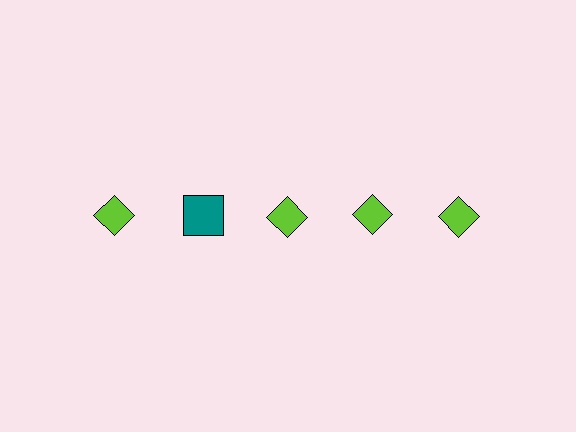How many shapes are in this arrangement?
There are 5 shapes arranged in a grid pattern.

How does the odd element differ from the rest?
It differs in both color (teal instead of lime) and shape (square instead of diamond).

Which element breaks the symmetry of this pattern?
The teal square in the top row, second from left column breaks the symmetry. All other shapes are lime diamonds.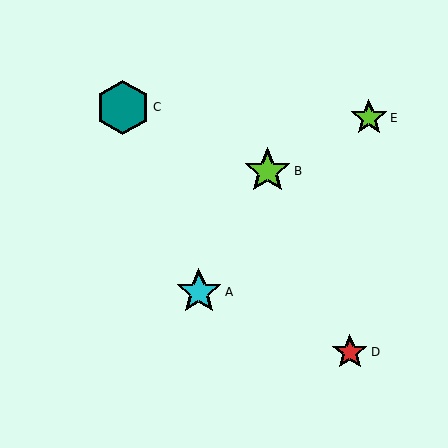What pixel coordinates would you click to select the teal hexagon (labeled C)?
Click at (123, 107) to select the teal hexagon C.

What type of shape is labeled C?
Shape C is a teal hexagon.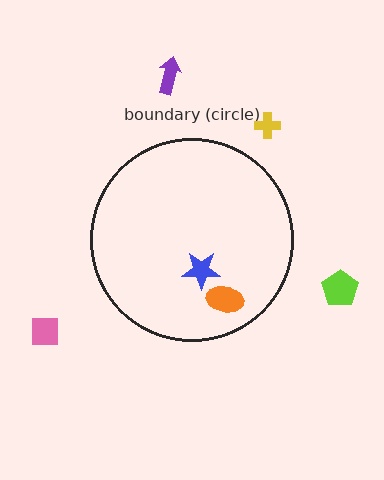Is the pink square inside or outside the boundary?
Outside.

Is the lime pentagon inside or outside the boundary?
Outside.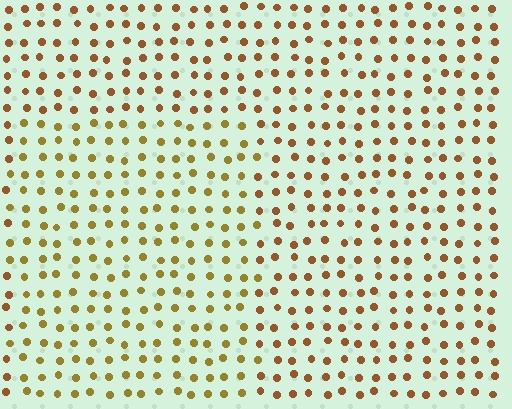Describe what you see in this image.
The image is filled with small brown elements in a uniform arrangement. A rectangle-shaped region is visible where the elements are tinted to a slightly different hue, forming a subtle color boundary.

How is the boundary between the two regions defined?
The boundary is defined purely by a slight shift in hue (about 25 degrees). Spacing, size, and orientation are identical on both sides.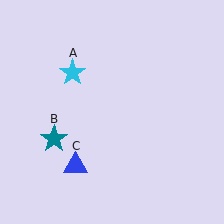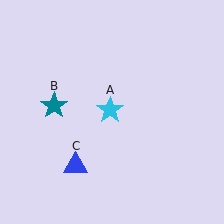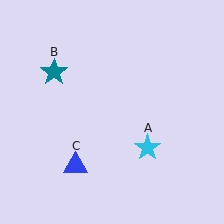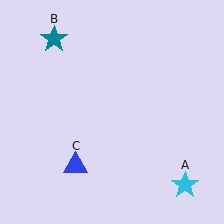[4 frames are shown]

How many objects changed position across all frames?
2 objects changed position: cyan star (object A), teal star (object B).